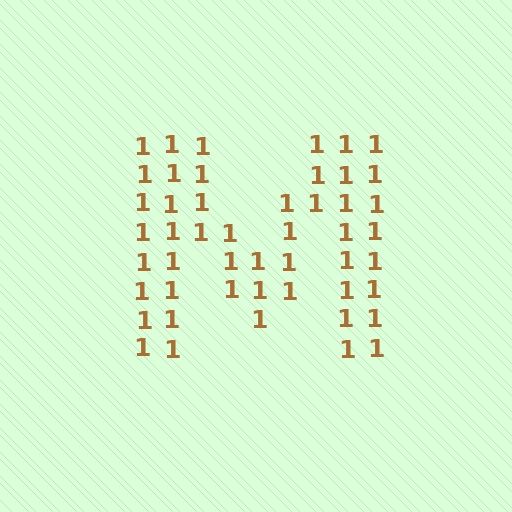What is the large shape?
The large shape is the letter M.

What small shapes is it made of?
It is made of small digit 1's.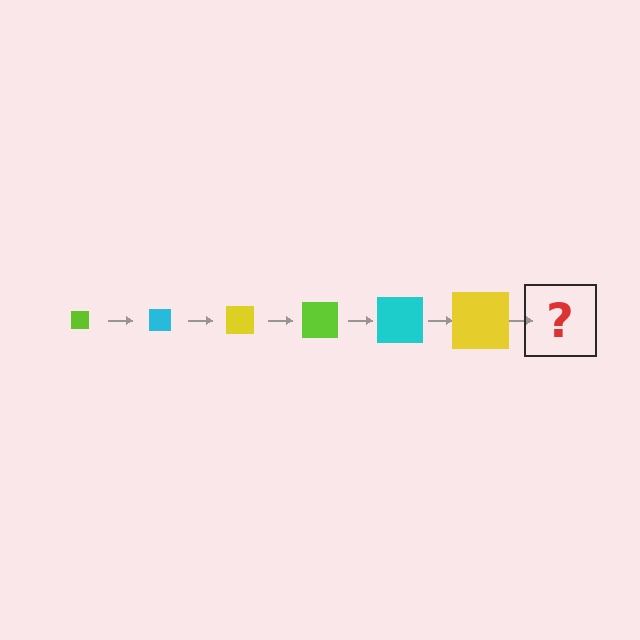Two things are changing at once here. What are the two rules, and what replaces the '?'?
The two rules are that the square grows larger each step and the color cycles through lime, cyan, and yellow. The '?' should be a lime square, larger than the previous one.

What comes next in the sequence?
The next element should be a lime square, larger than the previous one.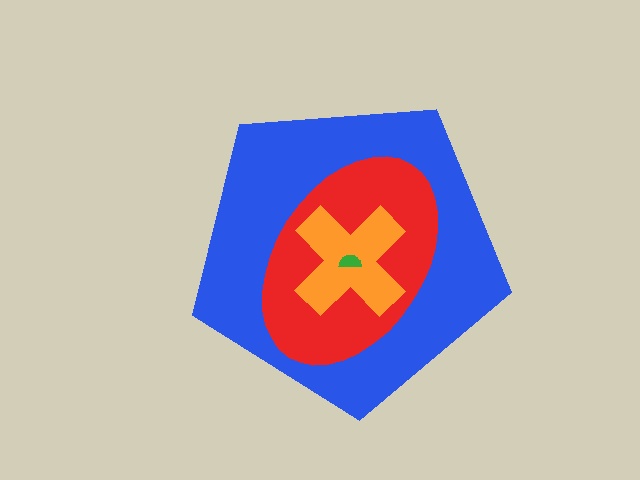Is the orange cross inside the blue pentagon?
Yes.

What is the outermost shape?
The blue pentagon.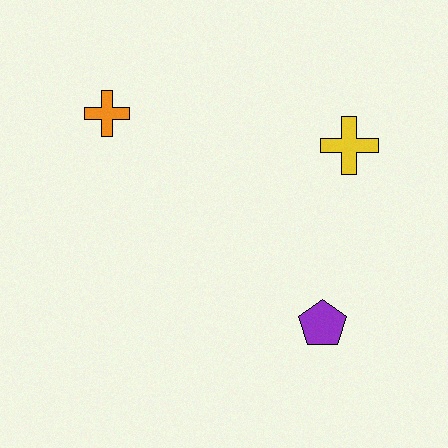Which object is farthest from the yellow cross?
The orange cross is farthest from the yellow cross.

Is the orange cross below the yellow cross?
No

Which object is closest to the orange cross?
The yellow cross is closest to the orange cross.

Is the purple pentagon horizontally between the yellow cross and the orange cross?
Yes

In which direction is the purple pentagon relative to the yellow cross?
The purple pentagon is below the yellow cross.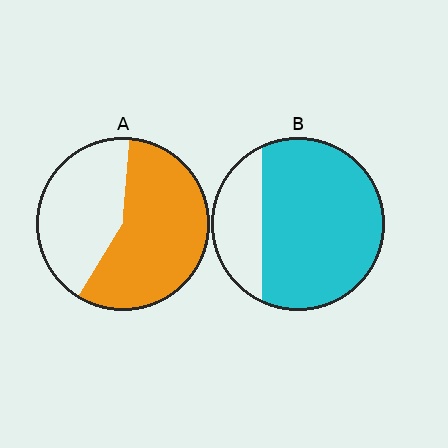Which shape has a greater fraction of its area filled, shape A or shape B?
Shape B.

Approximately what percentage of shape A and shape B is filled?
A is approximately 60% and B is approximately 75%.